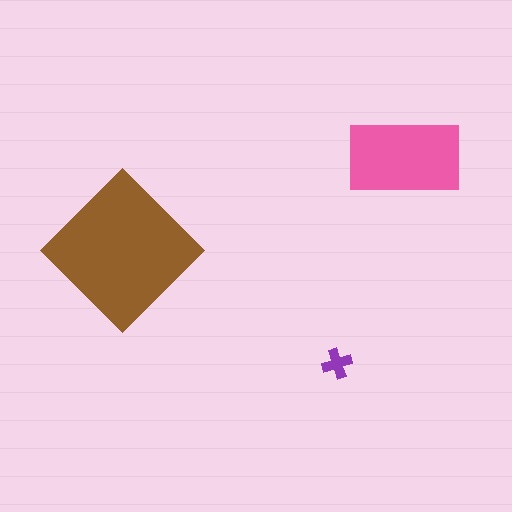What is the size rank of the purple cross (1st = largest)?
3rd.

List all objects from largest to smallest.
The brown diamond, the pink rectangle, the purple cross.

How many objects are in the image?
There are 3 objects in the image.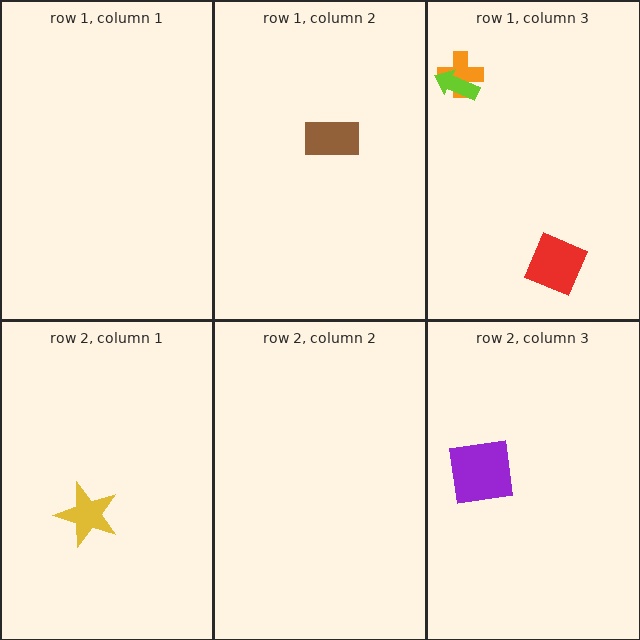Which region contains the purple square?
The row 2, column 3 region.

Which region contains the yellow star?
The row 2, column 1 region.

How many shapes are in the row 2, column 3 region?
1.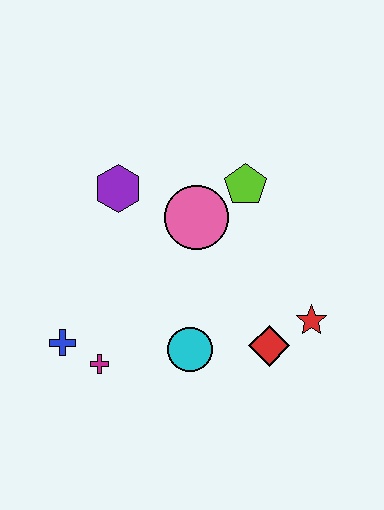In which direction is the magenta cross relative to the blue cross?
The magenta cross is to the right of the blue cross.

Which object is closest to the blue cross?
The magenta cross is closest to the blue cross.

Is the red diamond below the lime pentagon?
Yes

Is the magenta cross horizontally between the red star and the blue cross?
Yes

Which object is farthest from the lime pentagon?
The blue cross is farthest from the lime pentagon.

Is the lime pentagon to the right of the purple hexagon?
Yes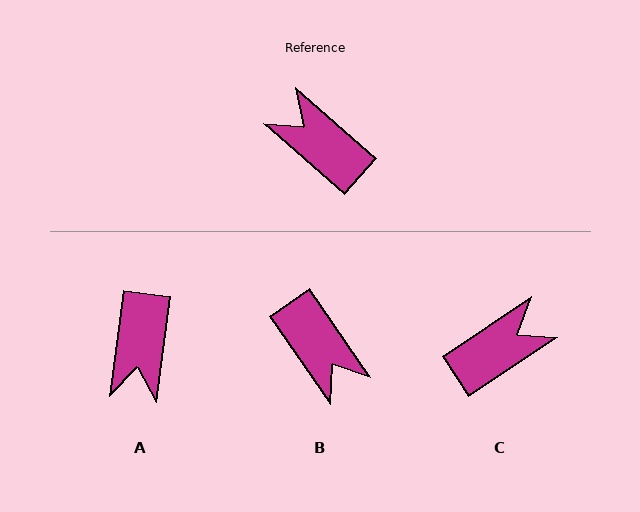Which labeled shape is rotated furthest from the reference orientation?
B, about 166 degrees away.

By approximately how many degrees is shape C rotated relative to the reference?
Approximately 105 degrees clockwise.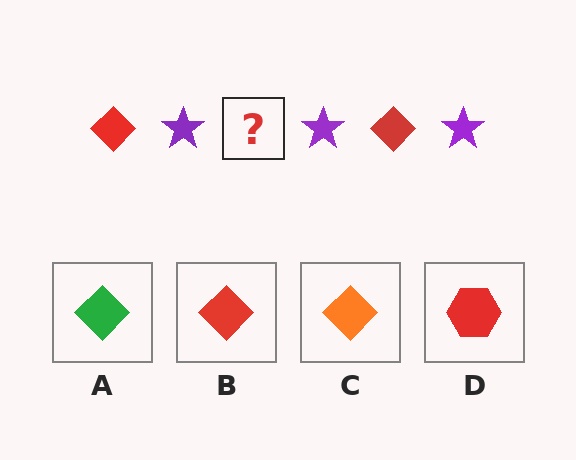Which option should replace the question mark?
Option B.